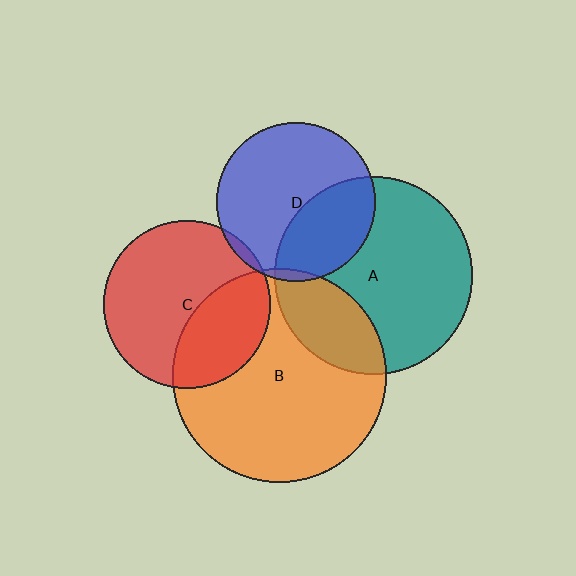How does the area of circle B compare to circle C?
Approximately 1.6 times.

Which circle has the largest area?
Circle B (orange).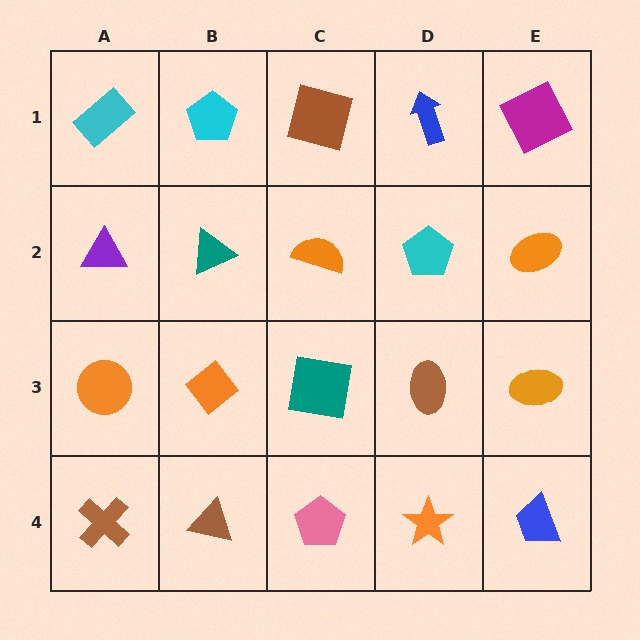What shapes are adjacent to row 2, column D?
A blue arrow (row 1, column D), a brown ellipse (row 3, column D), an orange semicircle (row 2, column C), an orange ellipse (row 2, column E).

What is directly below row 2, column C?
A teal square.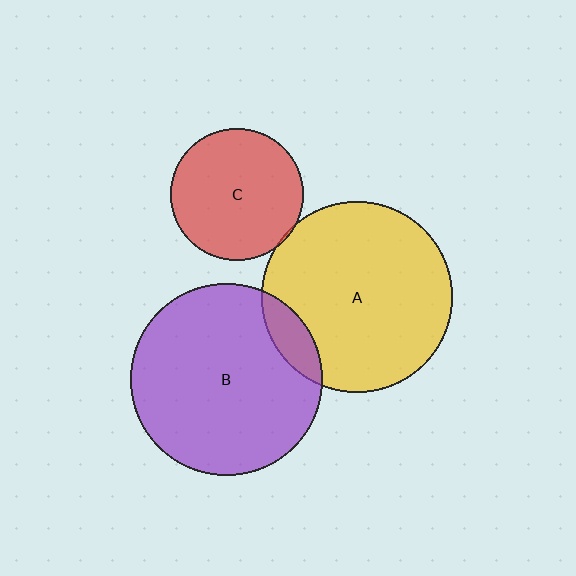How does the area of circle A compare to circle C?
Approximately 2.1 times.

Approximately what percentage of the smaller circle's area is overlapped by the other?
Approximately 10%.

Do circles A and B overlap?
Yes.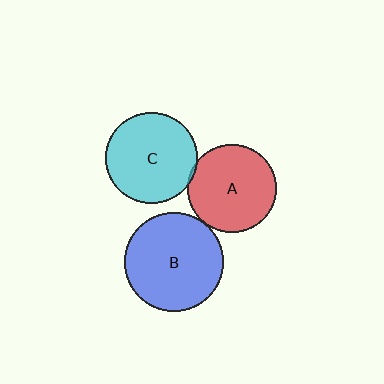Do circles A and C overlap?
Yes.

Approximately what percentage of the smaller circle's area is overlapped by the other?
Approximately 5%.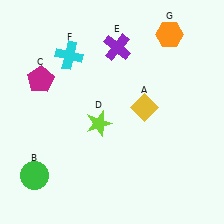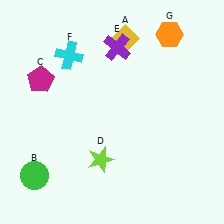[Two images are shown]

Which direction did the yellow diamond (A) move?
The yellow diamond (A) moved up.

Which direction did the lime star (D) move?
The lime star (D) moved down.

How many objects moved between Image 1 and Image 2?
2 objects moved between the two images.